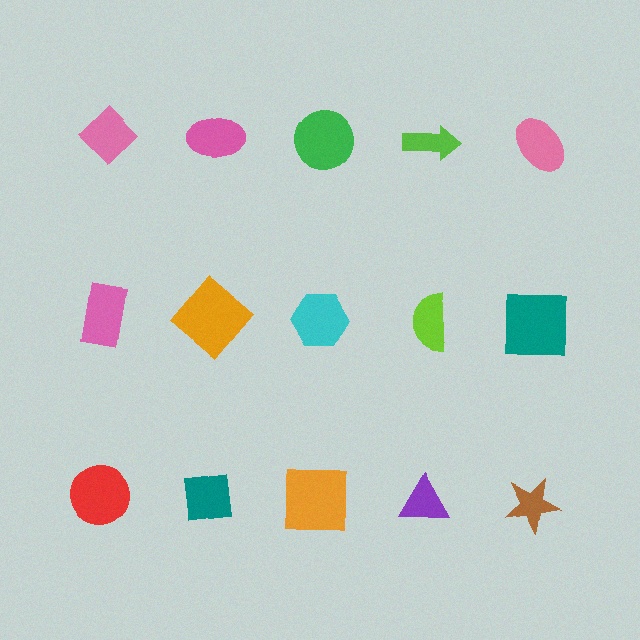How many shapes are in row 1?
5 shapes.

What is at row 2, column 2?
An orange diamond.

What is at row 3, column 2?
A teal square.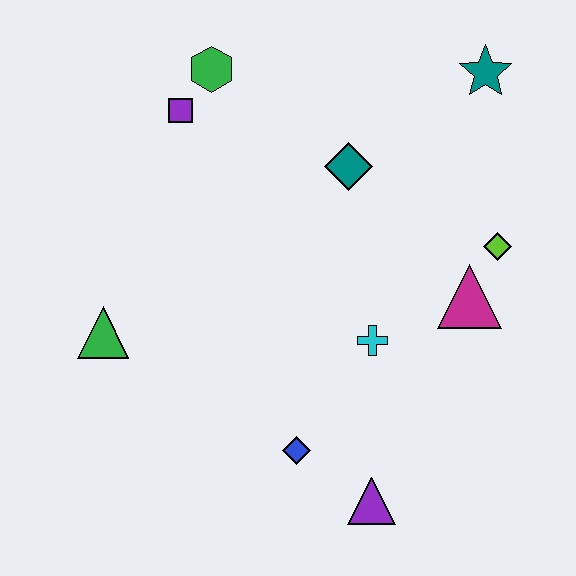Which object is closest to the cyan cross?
The magenta triangle is closest to the cyan cross.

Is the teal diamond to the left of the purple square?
No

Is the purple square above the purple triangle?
Yes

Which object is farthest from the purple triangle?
The green hexagon is farthest from the purple triangle.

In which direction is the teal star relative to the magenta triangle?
The teal star is above the magenta triangle.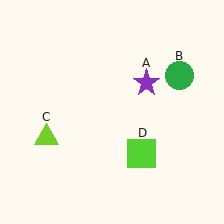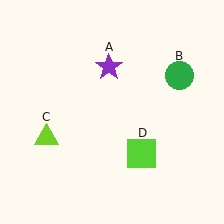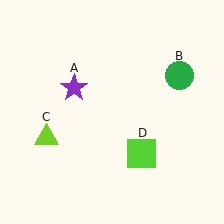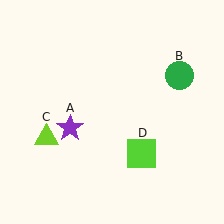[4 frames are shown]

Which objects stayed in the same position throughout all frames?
Green circle (object B) and lime triangle (object C) and lime square (object D) remained stationary.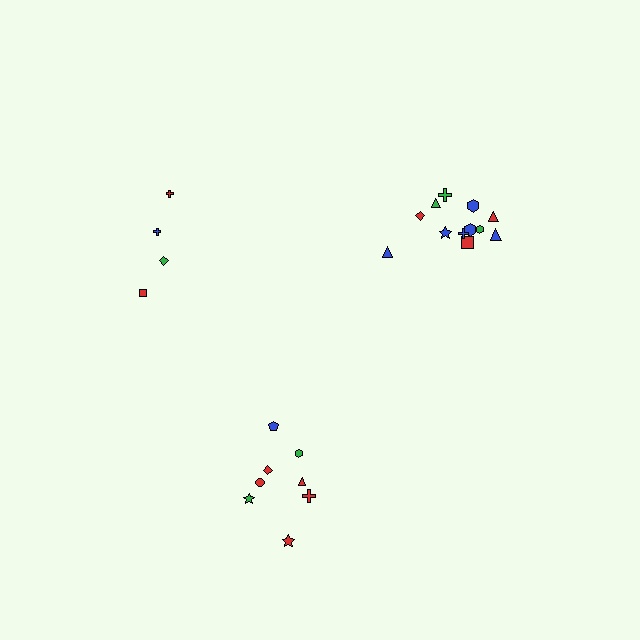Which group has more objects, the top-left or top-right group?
The top-right group.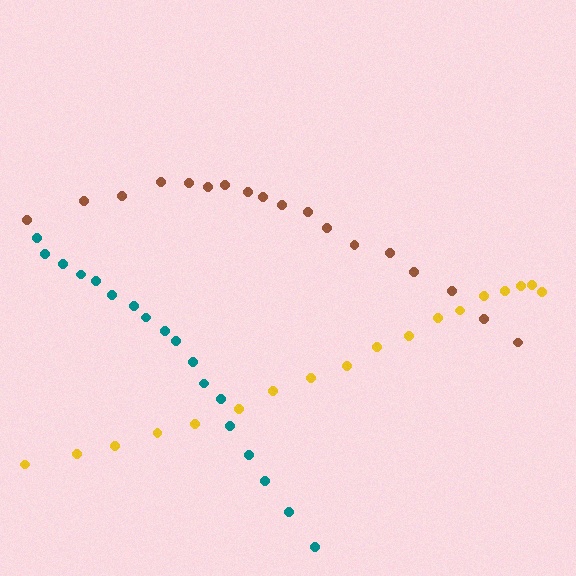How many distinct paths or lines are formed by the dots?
There are 3 distinct paths.